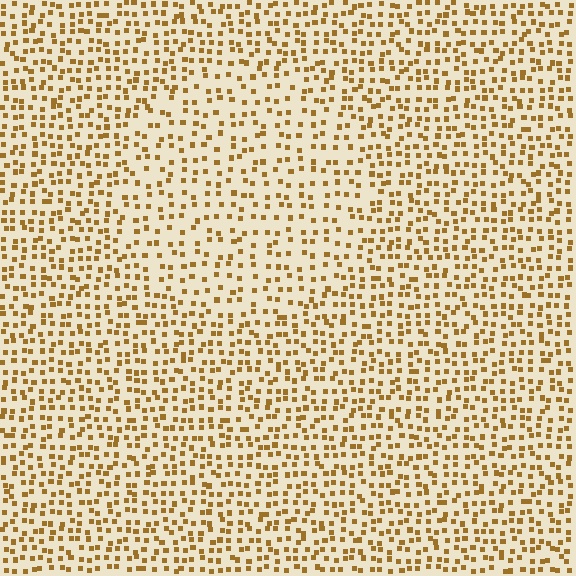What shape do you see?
I see a circle.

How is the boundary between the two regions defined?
The boundary is defined by a change in element density (approximately 1.6x ratio). All elements are the same color, size, and shape.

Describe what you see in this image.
The image contains small brown elements arranged at two different densities. A circle-shaped region is visible where the elements are less densely packed than the surrounding area.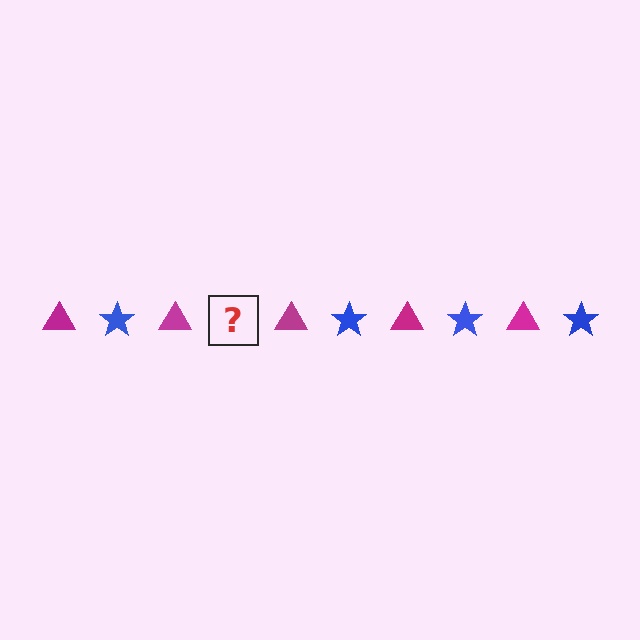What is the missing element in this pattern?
The missing element is a blue star.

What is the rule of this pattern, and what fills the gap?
The rule is that the pattern alternates between magenta triangle and blue star. The gap should be filled with a blue star.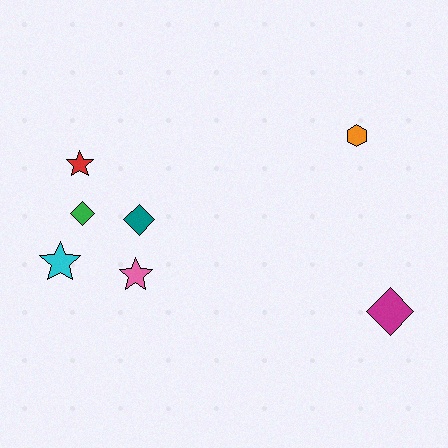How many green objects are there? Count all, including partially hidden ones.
There is 1 green object.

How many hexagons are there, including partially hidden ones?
There is 1 hexagon.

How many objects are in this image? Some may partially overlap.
There are 7 objects.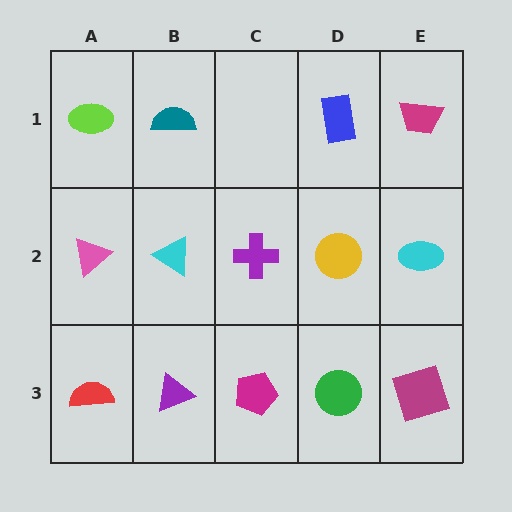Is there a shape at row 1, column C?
No, that cell is empty.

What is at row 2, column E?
A cyan ellipse.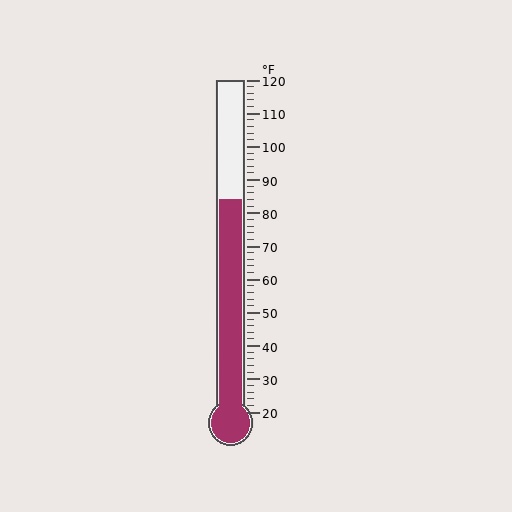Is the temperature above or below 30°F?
The temperature is above 30°F.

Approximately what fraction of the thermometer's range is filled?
The thermometer is filled to approximately 65% of its range.